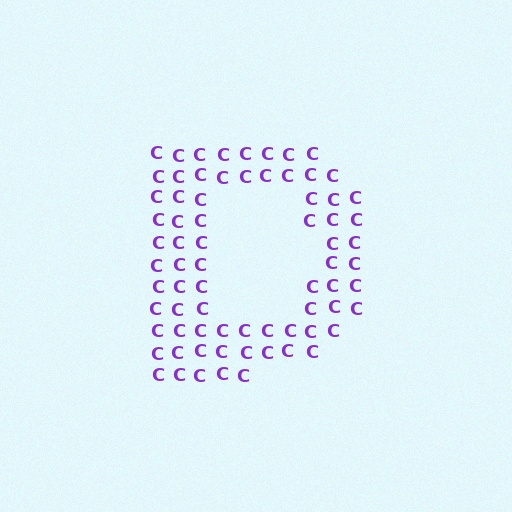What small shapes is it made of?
It is made of small letter C's.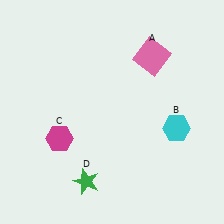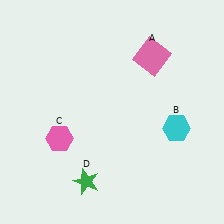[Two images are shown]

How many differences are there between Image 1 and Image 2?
There is 1 difference between the two images.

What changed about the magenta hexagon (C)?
In Image 1, C is magenta. In Image 2, it changed to pink.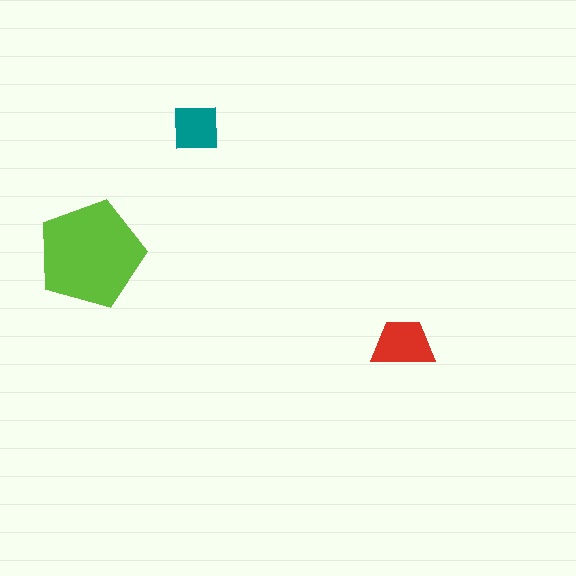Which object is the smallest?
The teal square.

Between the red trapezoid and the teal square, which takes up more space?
The red trapezoid.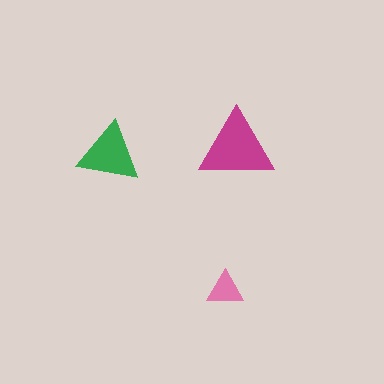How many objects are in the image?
There are 3 objects in the image.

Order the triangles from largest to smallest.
the magenta one, the green one, the pink one.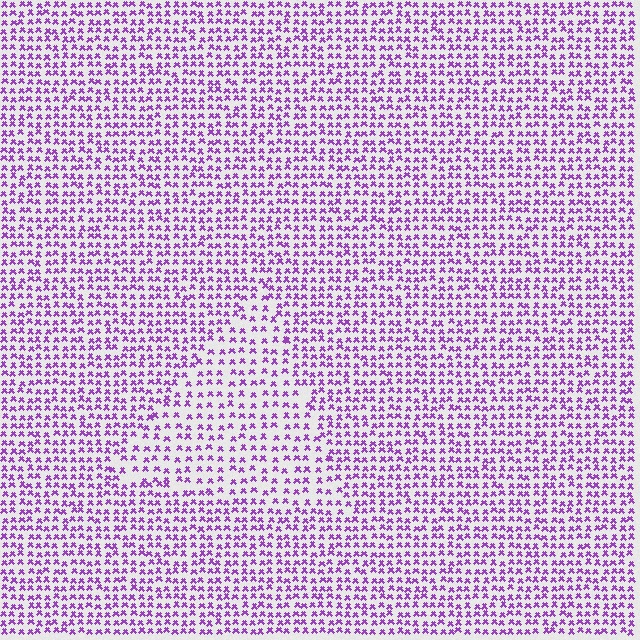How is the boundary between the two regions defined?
The boundary is defined by a change in element density (approximately 1.6x ratio). All elements are the same color, size, and shape.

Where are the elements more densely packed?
The elements are more densely packed outside the triangle boundary.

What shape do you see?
I see a triangle.